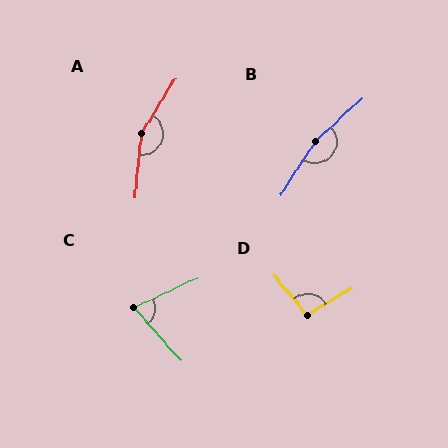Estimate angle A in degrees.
Approximately 154 degrees.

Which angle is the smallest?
C, at approximately 73 degrees.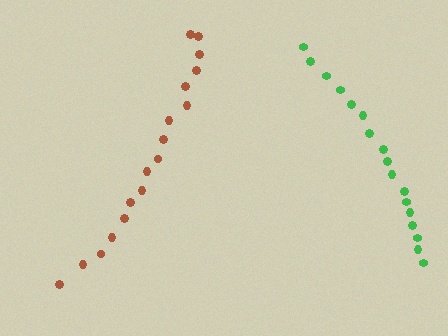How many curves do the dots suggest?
There are 2 distinct paths.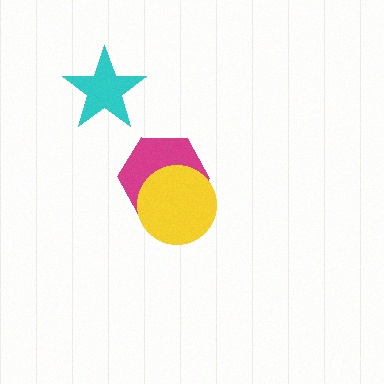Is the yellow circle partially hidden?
No, no other shape covers it.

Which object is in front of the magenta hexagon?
The yellow circle is in front of the magenta hexagon.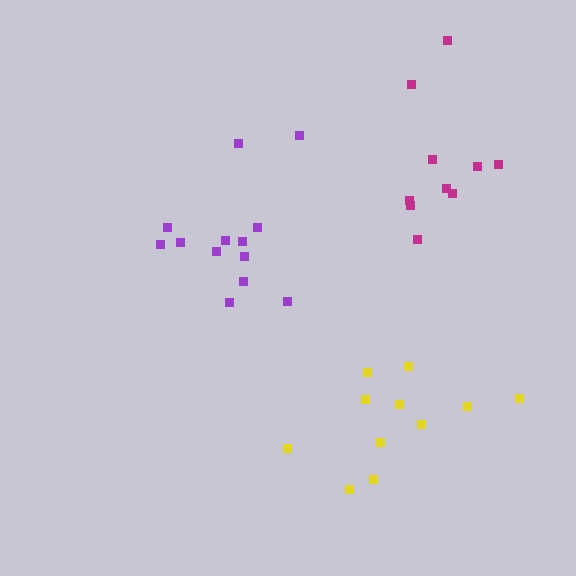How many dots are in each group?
Group 1: 11 dots, Group 2: 10 dots, Group 3: 13 dots (34 total).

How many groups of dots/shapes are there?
There are 3 groups.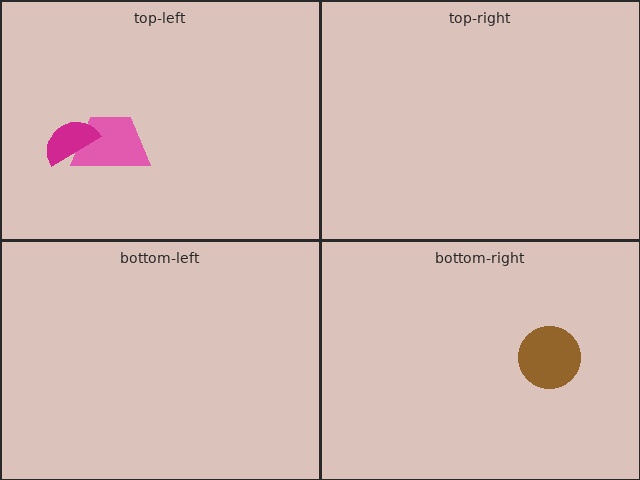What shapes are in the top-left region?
The pink trapezoid, the magenta semicircle.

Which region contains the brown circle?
The bottom-right region.